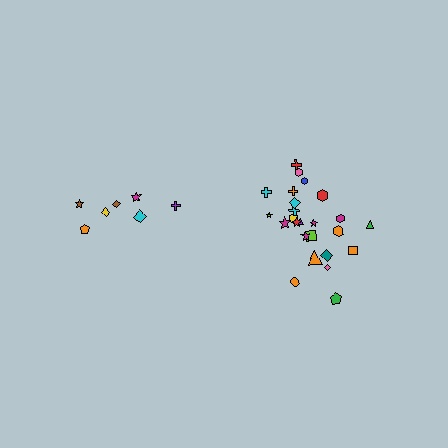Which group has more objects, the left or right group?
The right group.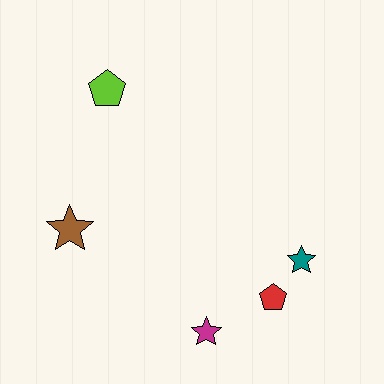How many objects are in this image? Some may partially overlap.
There are 5 objects.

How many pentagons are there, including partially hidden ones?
There are 2 pentagons.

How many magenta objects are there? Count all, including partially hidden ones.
There is 1 magenta object.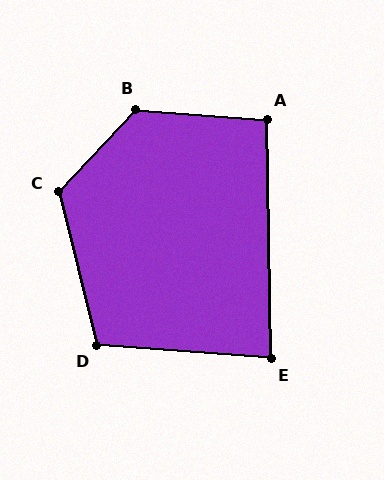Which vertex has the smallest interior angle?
E, at approximately 85 degrees.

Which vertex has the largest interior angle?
B, at approximately 129 degrees.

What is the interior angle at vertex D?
Approximately 108 degrees (obtuse).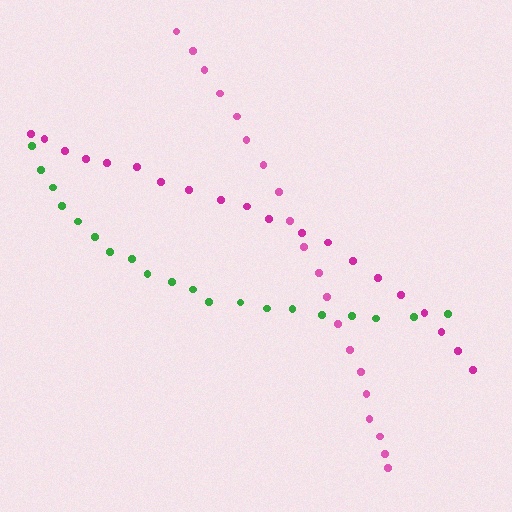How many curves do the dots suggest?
There are 3 distinct paths.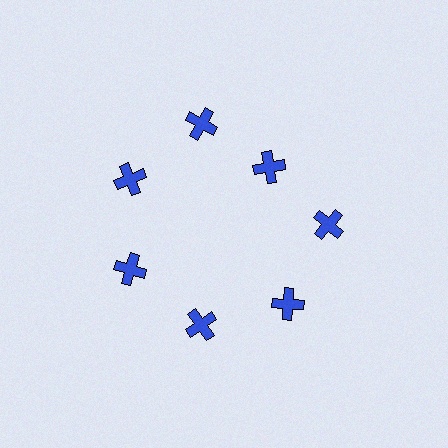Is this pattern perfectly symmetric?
No. The 7 blue crosses are arranged in a ring, but one element near the 1 o'clock position is pulled inward toward the center, breaking the 7-fold rotational symmetry.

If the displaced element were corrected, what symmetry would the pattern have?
It would have 7-fold rotational symmetry — the pattern would map onto itself every 51 degrees.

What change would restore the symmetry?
The symmetry would be restored by moving it outward, back onto the ring so that all 7 crosses sit at equal angles and equal distance from the center.